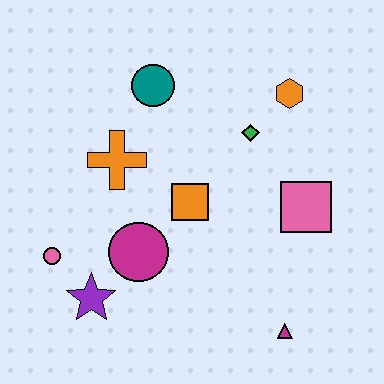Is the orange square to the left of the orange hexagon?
Yes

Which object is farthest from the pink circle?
The orange hexagon is farthest from the pink circle.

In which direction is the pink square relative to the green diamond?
The pink square is below the green diamond.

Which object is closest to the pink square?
The green diamond is closest to the pink square.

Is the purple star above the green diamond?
No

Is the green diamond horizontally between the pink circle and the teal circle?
No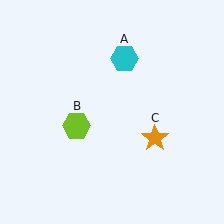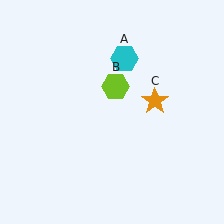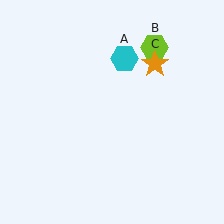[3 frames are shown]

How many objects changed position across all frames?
2 objects changed position: lime hexagon (object B), orange star (object C).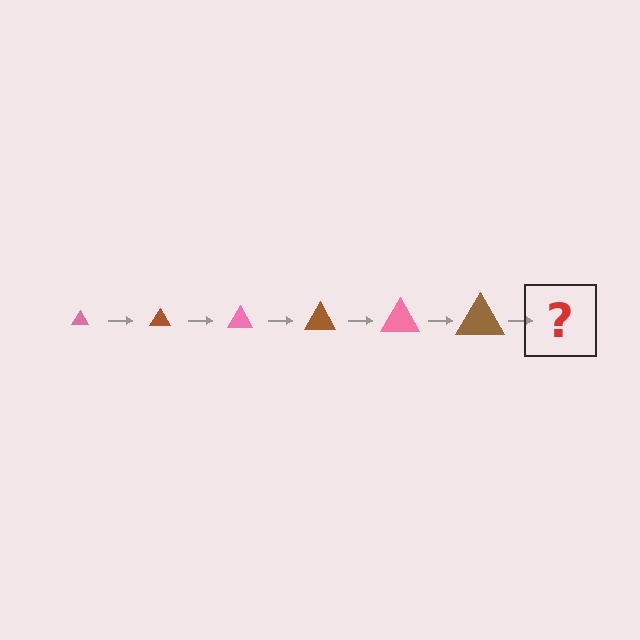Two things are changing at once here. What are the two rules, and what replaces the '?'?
The two rules are that the triangle grows larger each step and the color cycles through pink and brown. The '?' should be a pink triangle, larger than the previous one.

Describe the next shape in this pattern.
It should be a pink triangle, larger than the previous one.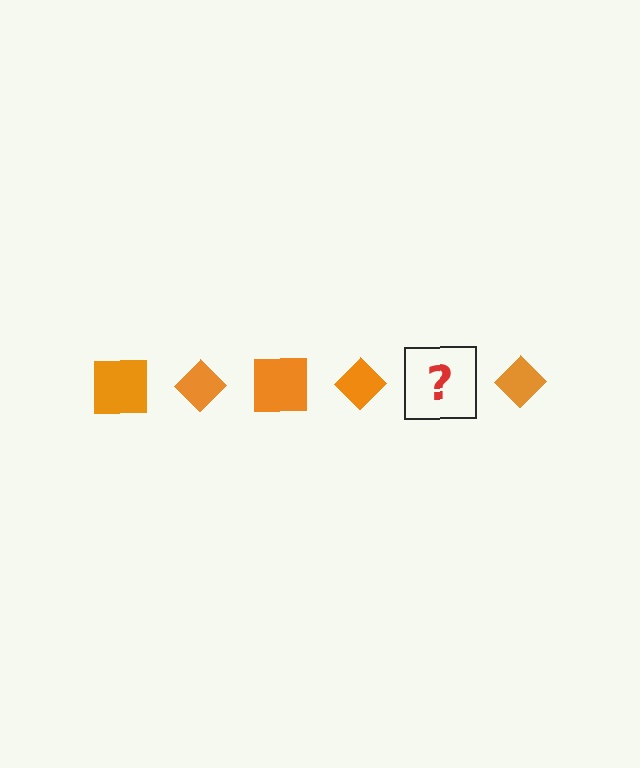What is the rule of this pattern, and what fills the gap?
The rule is that the pattern cycles through square, diamond shapes in orange. The gap should be filled with an orange square.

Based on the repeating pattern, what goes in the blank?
The blank should be an orange square.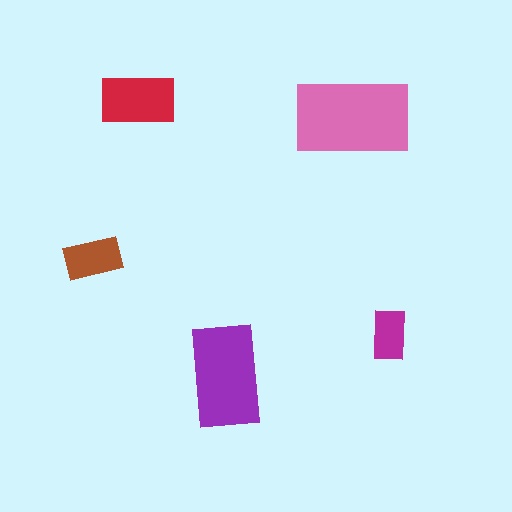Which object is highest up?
The red rectangle is topmost.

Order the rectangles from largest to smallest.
the pink one, the purple one, the red one, the brown one, the magenta one.